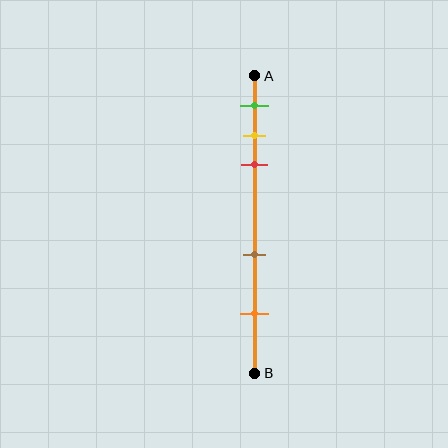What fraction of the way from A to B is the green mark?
The green mark is approximately 10% (0.1) of the way from A to B.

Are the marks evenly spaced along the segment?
No, the marks are not evenly spaced.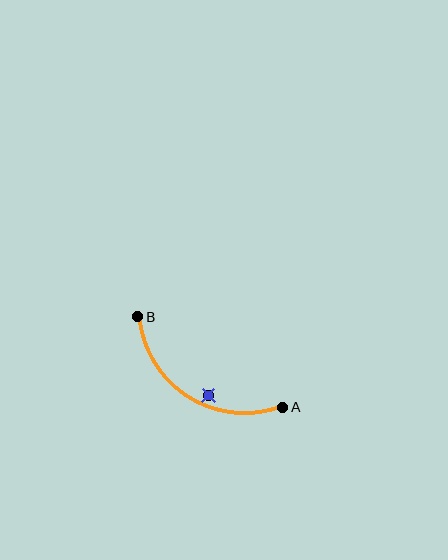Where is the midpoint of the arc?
The arc midpoint is the point on the curve farthest from the straight line joining A and B. It sits below that line.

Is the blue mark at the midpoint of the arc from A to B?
No — the blue mark does not lie on the arc at all. It sits slightly inside the curve.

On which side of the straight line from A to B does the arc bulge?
The arc bulges below the straight line connecting A and B.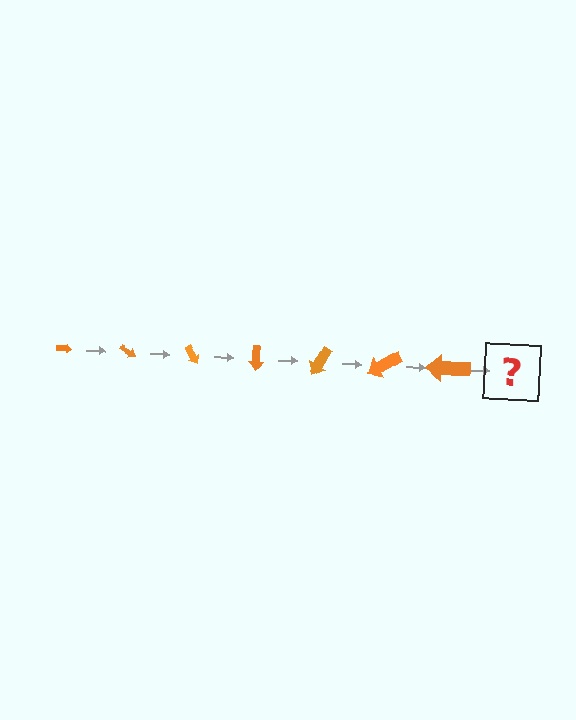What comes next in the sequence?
The next element should be an arrow, larger than the previous one and rotated 210 degrees from the start.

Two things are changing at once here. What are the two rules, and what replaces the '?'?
The two rules are that the arrow grows larger each step and it rotates 30 degrees each step. The '?' should be an arrow, larger than the previous one and rotated 210 degrees from the start.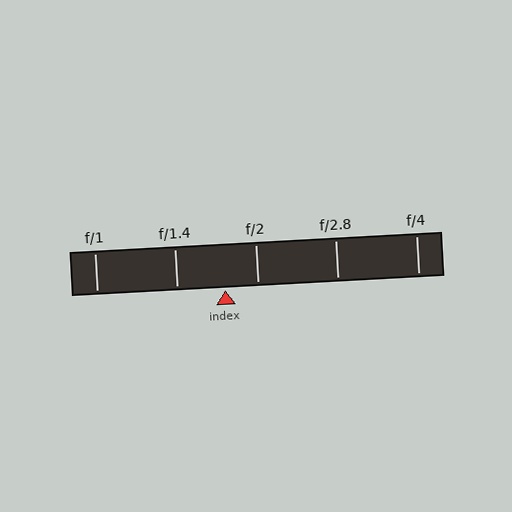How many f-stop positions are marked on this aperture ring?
There are 5 f-stop positions marked.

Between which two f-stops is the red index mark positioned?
The index mark is between f/1.4 and f/2.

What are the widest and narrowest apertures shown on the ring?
The widest aperture shown is f/1 and the narrowest is f/4.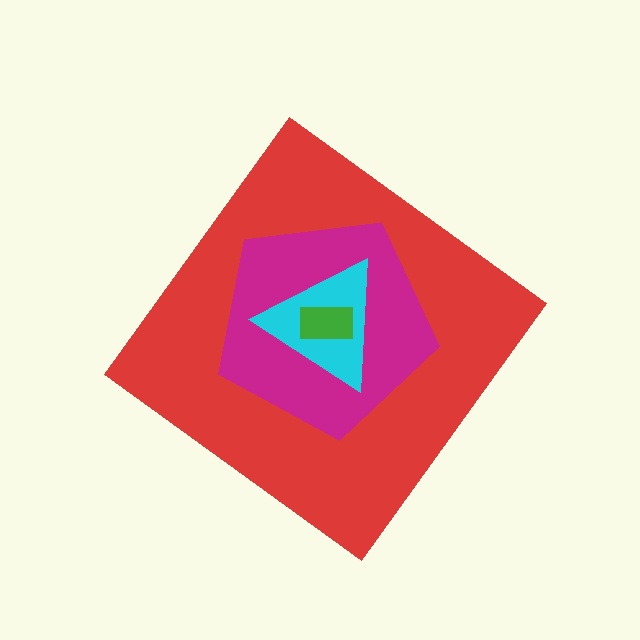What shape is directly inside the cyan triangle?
The green rectangle.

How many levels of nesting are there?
4.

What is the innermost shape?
The green rectangle.